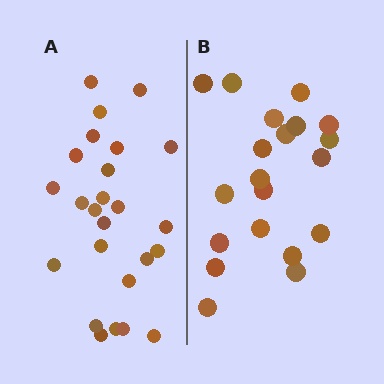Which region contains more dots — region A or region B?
Region A (the left region) has more dots.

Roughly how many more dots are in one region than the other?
Region A has about 5 more dots than region B.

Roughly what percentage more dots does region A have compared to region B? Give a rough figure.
About 25% more.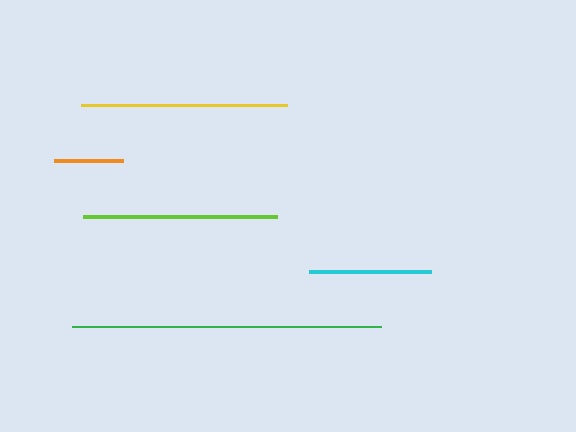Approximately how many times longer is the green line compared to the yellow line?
The green line is approximately 1.5 times the length of the yellow line.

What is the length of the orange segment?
The orange segment is approximately 69 pixels long.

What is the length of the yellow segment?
The yellow segment is approximately 206 pixels long.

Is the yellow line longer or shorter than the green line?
The green line is longer than the yellow line.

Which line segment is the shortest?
The orange line is the shortest at approximately 69 pixels.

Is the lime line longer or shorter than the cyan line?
The lime line is longer than the cyan line.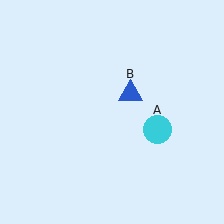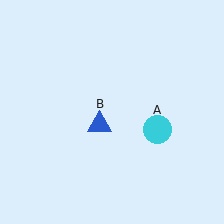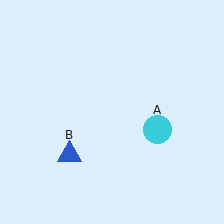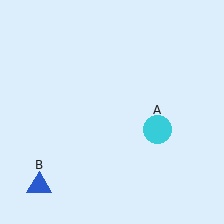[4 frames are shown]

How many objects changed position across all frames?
1 object changed position: blue triangle (object B).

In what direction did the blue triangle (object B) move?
The blue triangle (object B) moved down and to the left.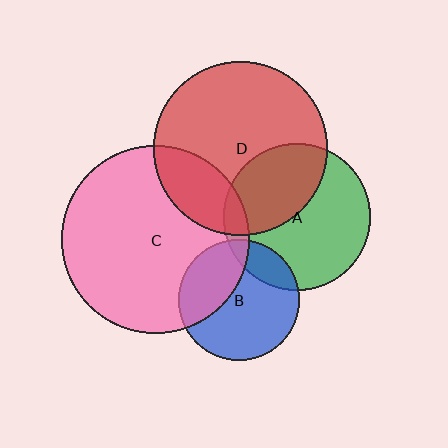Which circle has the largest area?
Circle C (pink).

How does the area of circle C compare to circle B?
Approximately 2.4 times.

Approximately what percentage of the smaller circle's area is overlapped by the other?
Approximately 15%.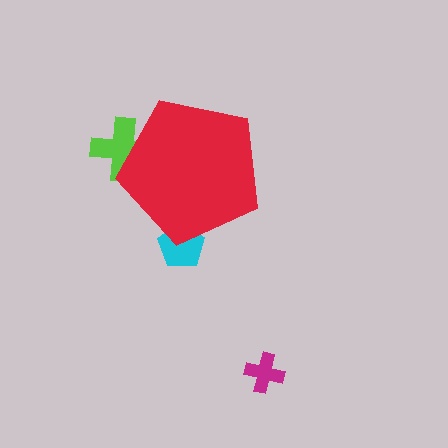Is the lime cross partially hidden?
Yes, the lime cross is partially hidden behind the red pentagon.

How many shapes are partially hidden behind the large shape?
2 shapes are partially hidden.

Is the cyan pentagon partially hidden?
Yes, the cyan pentagon is partially hidden behind the red pentagon.